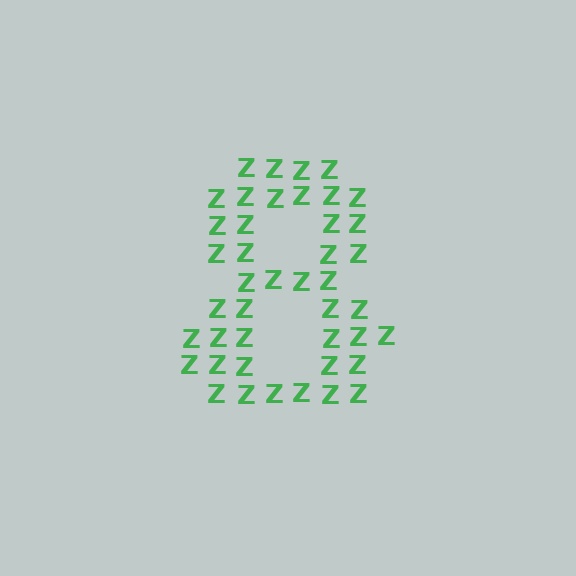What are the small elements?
The small elements are letter Z's.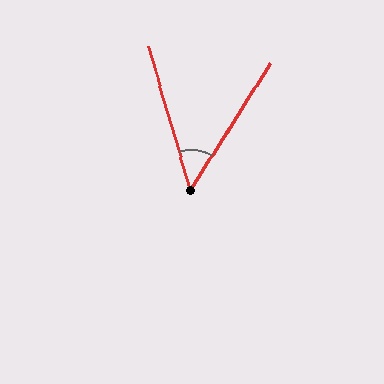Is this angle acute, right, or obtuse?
It is acute.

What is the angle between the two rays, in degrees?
Approximately 48 degrees.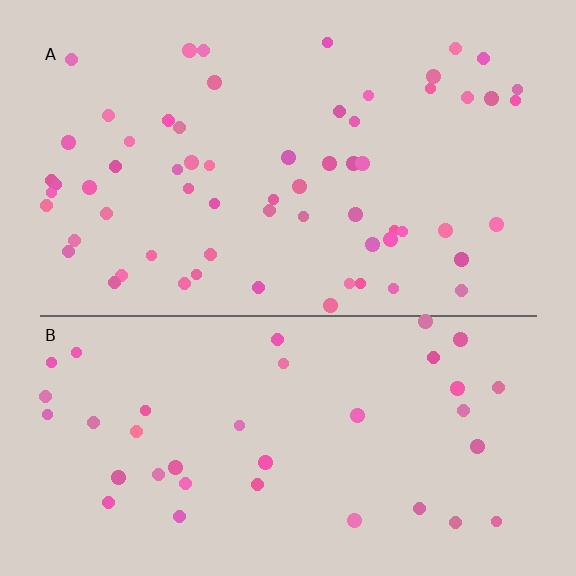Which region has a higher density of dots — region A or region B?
A (the top).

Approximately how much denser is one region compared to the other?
Approximately 1.7× — region A over region B.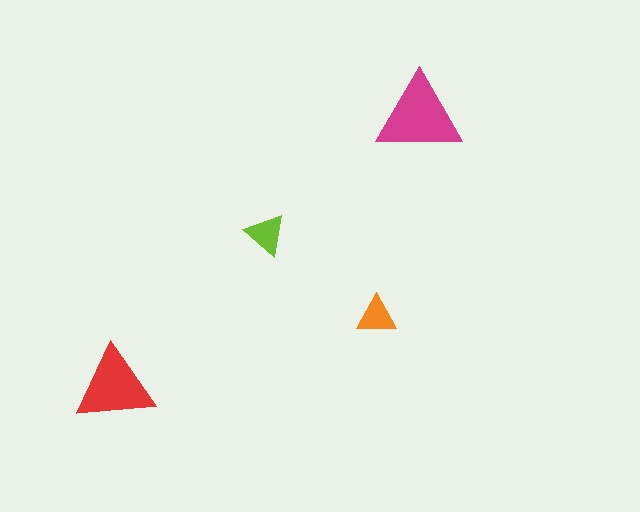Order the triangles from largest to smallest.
the magenta one, the red one, the lime one, the orange one.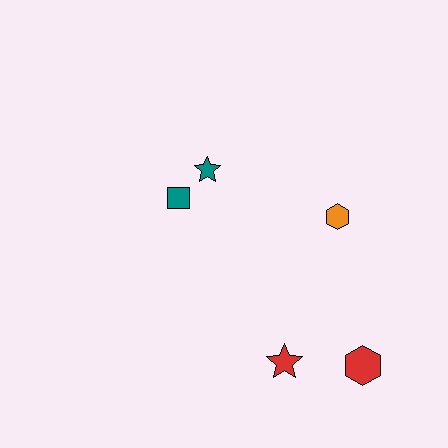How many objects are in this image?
There are 5 objects.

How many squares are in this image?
There is 1 square.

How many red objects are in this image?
There are 2 red objects.